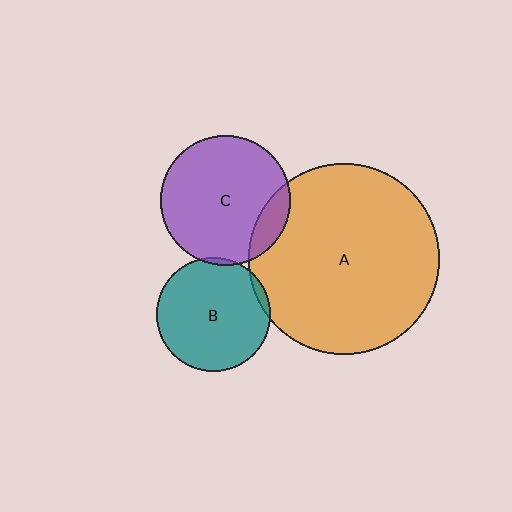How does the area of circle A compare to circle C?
Approximately 2.2 times.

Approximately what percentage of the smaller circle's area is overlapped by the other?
Approximately 5%.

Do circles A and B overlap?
Yes.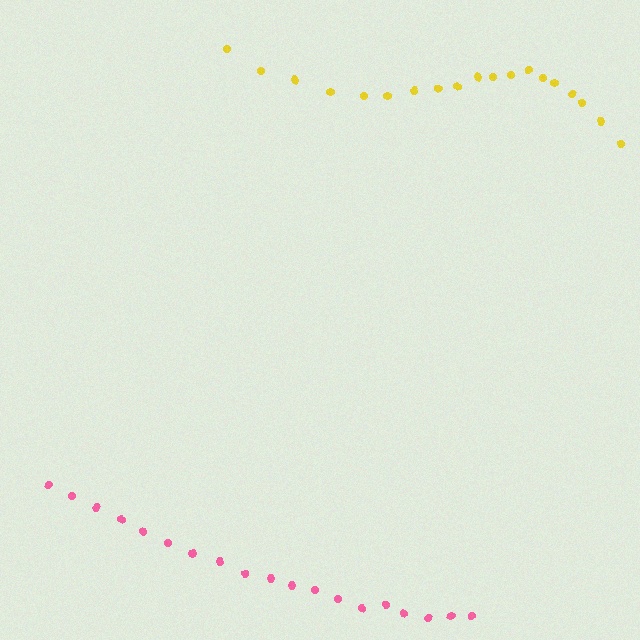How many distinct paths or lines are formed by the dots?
There are 2 distinct paths.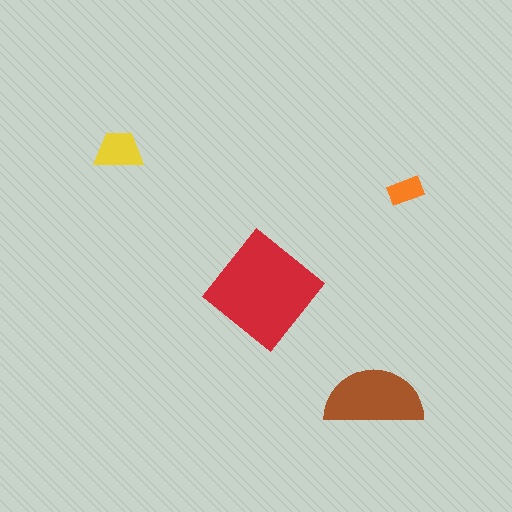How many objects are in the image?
There are 4 objects in the image.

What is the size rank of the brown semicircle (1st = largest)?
2nd.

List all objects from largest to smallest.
The red diamond, the brown semicircle, the yellow trapezoid, the orange rectangle.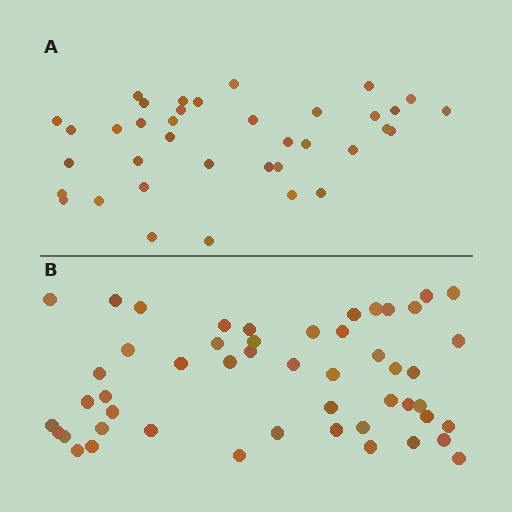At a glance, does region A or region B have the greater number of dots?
Region B (the bottom region) has more dots.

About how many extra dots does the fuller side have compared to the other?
Region B has approximately 15 more dots than region A.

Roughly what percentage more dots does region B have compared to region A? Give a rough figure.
About 35% more.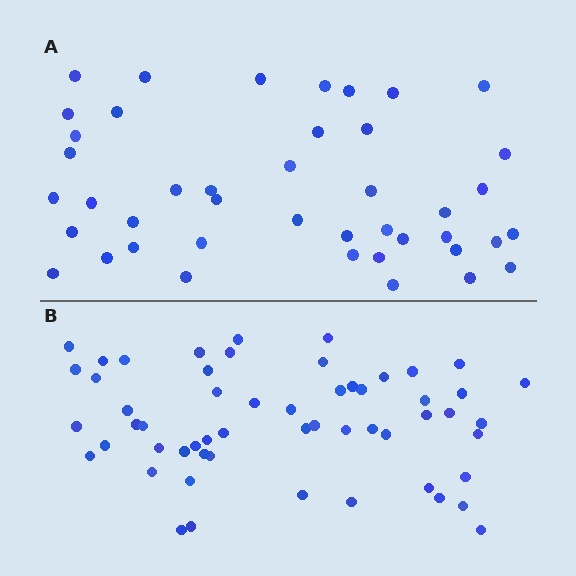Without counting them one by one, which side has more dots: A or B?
Region B (the bottom region) has more dots.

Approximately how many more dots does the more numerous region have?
Region B has approximately 15 more dots than region A.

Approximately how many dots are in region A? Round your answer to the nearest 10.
About 40 dots. (The exact count is 43, which rounds to 40.)